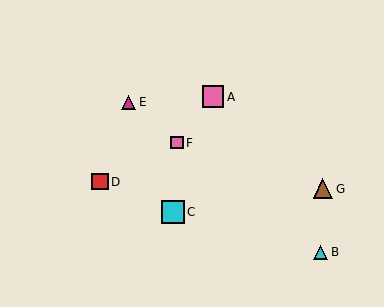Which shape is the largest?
The cyan square (labeled C) is the largest.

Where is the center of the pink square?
The center of the pink square is at (177, 143).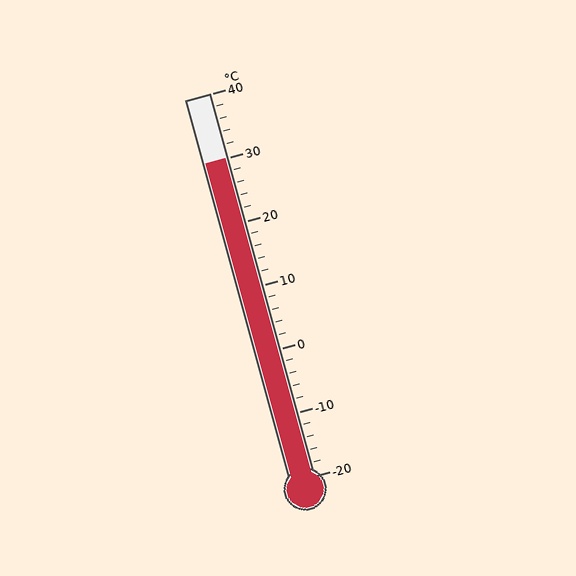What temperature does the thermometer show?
The thermometer shows approximately 30°C.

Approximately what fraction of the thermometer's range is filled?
The thermometer is filled to approximately 85% of its range.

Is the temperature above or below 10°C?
The temperature is above 10°C.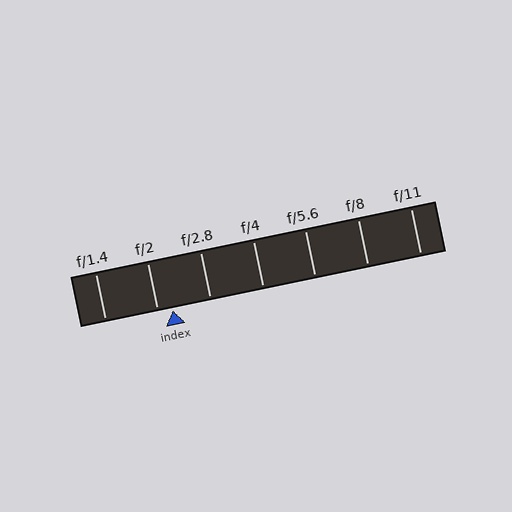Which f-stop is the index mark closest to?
The index mark is closest to f/2.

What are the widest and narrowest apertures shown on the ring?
The widest aperture shown is f/1.4 and the narrowest is f/11.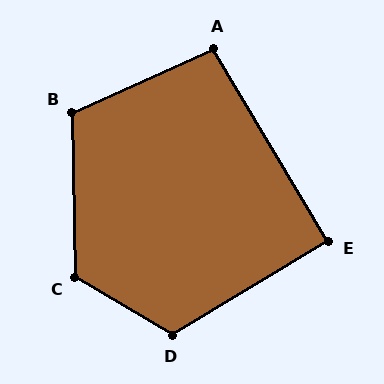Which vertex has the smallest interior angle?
E, at approximately 90 degrees.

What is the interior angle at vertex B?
Approximately 113 degrees (obtuse).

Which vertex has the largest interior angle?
C, at approximately 122 degrees.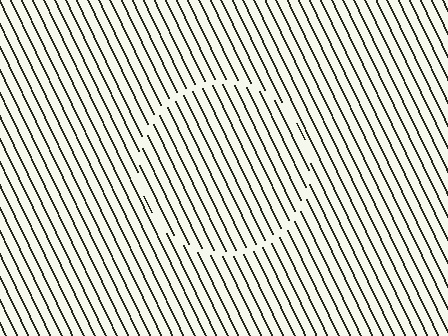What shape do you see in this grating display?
An illusory circle. The interior of the shape contains the same grating, shifted by half a period — the contour is defined by the phase discontinuity where line-ends from the inner and outer gratings abut.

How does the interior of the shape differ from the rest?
The interior of the shape contains the same grating, shifted by half a period — the contour is defined by the phase discontinuity where line-ends from the inner and outer gratings abut.